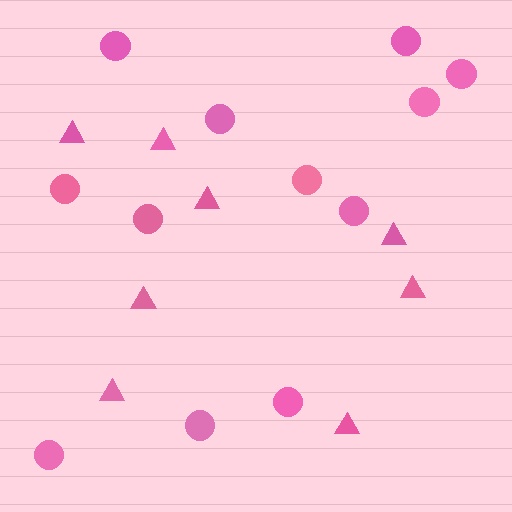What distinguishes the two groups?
There are 2 groups: one group of triangles (8) and one group of circles (12).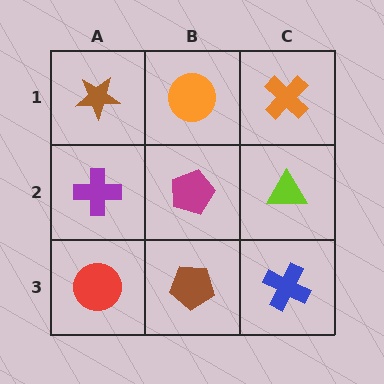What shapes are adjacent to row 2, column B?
An orange circle (row 1, column B), a brown pentagon (row 3, column B), a purple cross (row 2, column A), a lime triangle (row 2, column C).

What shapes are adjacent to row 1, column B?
A magenta pentagon (row 2, column B), a brown star (row 1, column A), an orange cross (row 1, column C).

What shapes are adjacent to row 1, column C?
A lime triangle (row 2, column C), an orange circle (row 1, column B).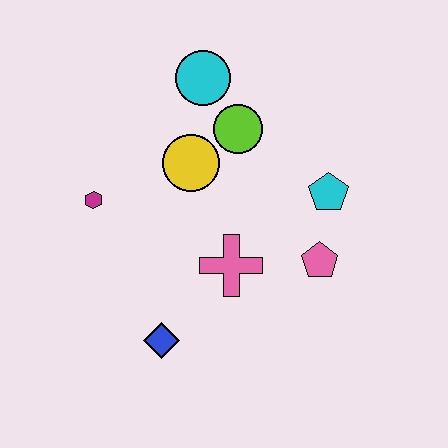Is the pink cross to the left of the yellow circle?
No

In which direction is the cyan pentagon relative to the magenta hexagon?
The cyan pentagon is to the right of the magenta hexagon.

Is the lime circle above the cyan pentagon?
Yes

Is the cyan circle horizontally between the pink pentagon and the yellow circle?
Yes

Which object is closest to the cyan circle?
The lime circle is closest to the cyan circle.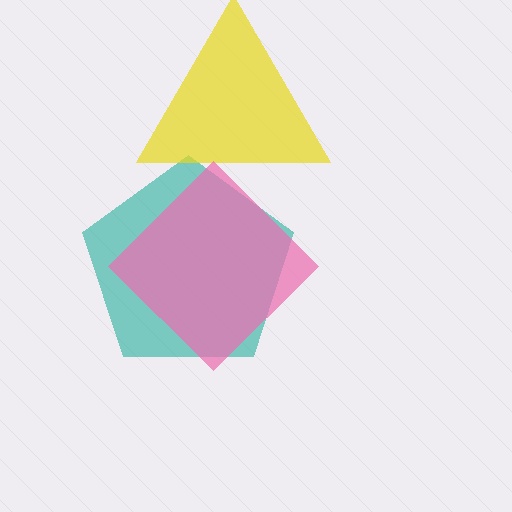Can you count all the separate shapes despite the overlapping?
Yes, there are 3 separate shapes.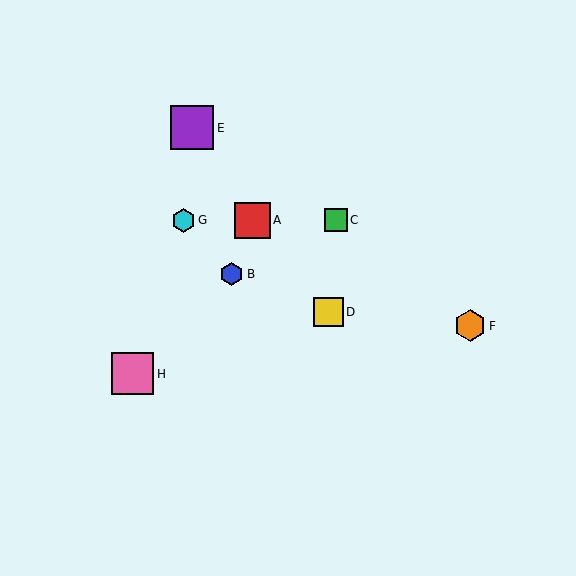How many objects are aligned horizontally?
3 objects (A, C, G) are aligned horizontally.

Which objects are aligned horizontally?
Objects A, C, G are aligned horizontally.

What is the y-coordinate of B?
Object B is at y≈274.